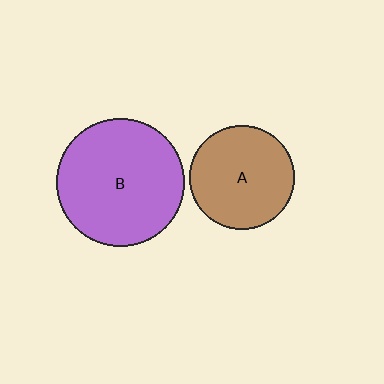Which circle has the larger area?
Circle B (purple).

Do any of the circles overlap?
No, none of the circles overlap.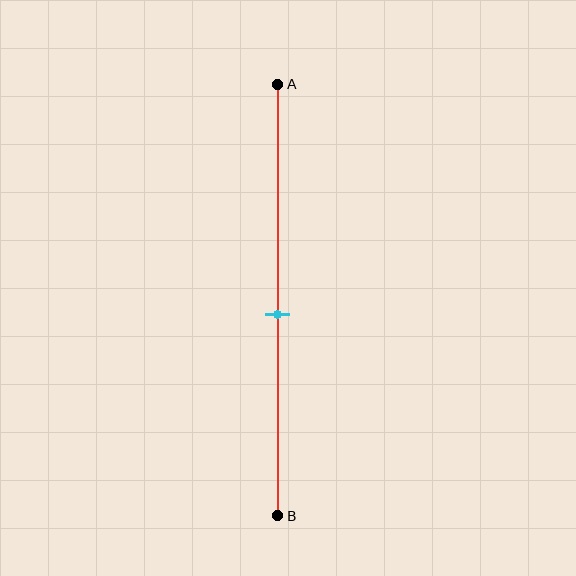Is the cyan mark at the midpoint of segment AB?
No, the mark is at about 55% from A, not at the 50% midpoint.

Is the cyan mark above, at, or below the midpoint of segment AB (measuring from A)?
The cyan mark is below the midpoint of segment AB.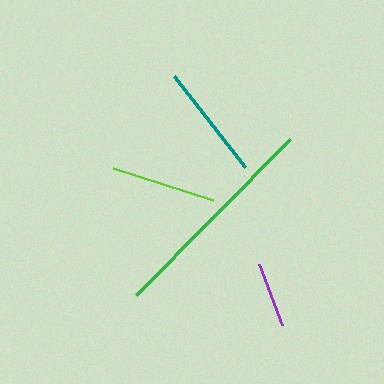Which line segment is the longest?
The green line is the longest at approximately 219 pixels.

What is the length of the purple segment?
The purple segment is approximately 66 pixels long.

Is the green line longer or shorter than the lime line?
The green line is longer than the lime line.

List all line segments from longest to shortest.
From longest to shortest: green, teal, lime, purple.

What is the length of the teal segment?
The teal segment is approximately 116 pixels long.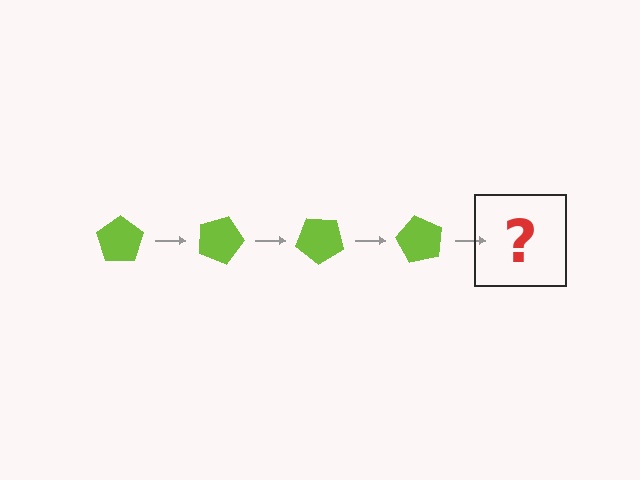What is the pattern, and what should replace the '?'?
The pattern is that the pentagon rotates 20 degrees each step. The '?' should be a lime pentagon rotated 80 degrees.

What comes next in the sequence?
The next element should be a lime pentagon rotated 80 degrees.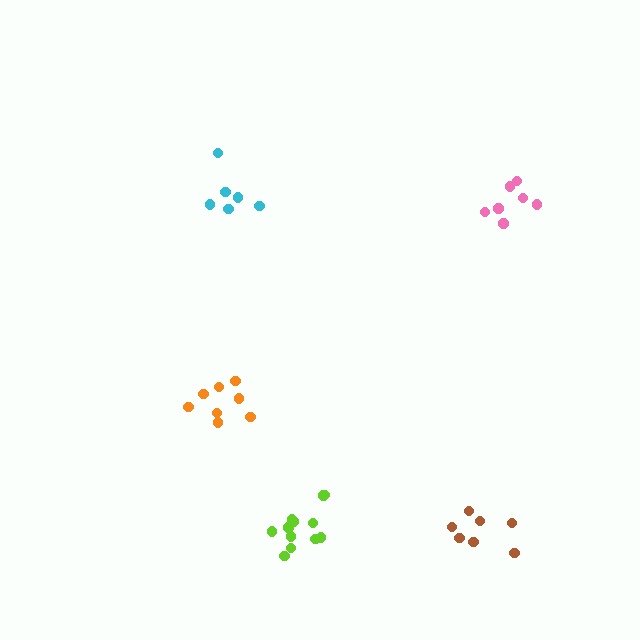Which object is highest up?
The cyan cluster is topmost.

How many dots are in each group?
Group 1: 6 dots, Group 2: 7 dots, Group 3: 8 dots, Group 4: 12 dots, Group 5: 7 dots (40 total).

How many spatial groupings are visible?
There are 5 spatial groupings.